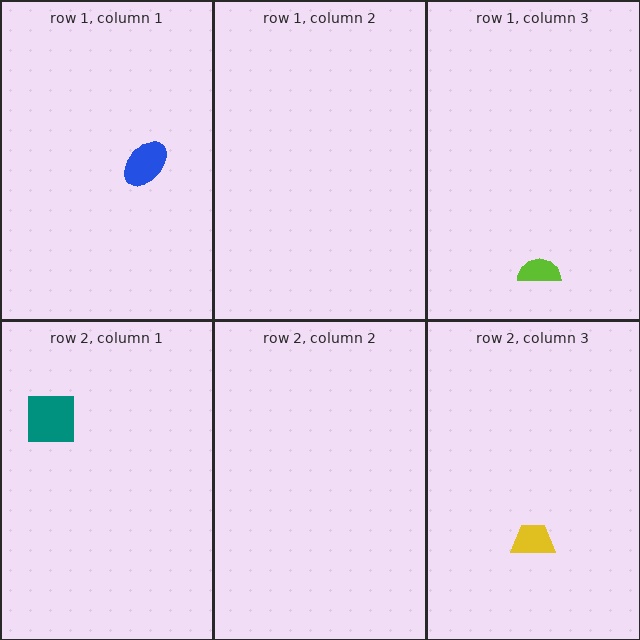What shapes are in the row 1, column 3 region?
The lime semicircle.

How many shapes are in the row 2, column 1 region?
1.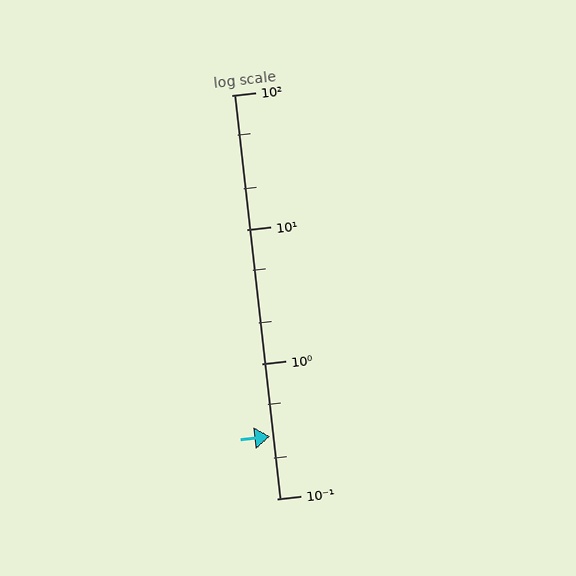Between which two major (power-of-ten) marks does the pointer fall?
The pointer is between 0.1 and 1.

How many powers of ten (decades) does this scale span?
The scale spans 3 decades, from 0.1 to 100.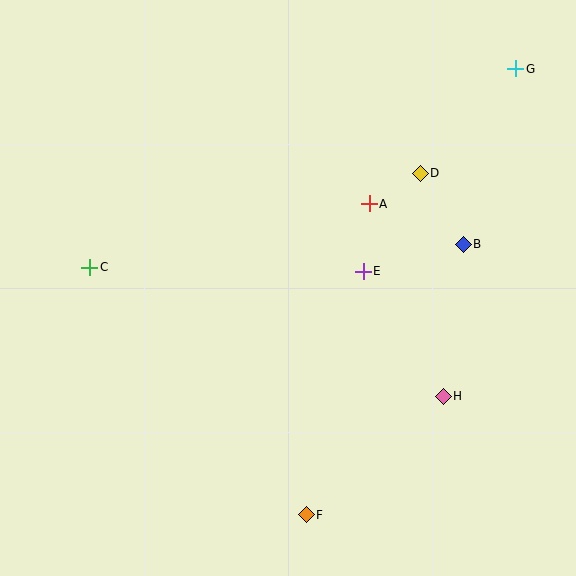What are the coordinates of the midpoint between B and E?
The midpoint between B and E is at (413, 258).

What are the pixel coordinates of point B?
Point B is at (463, 244).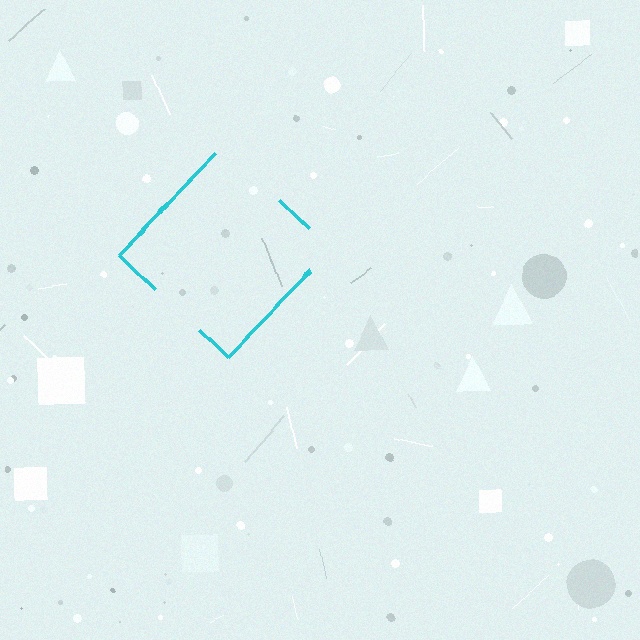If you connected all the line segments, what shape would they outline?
They would outline a diamond.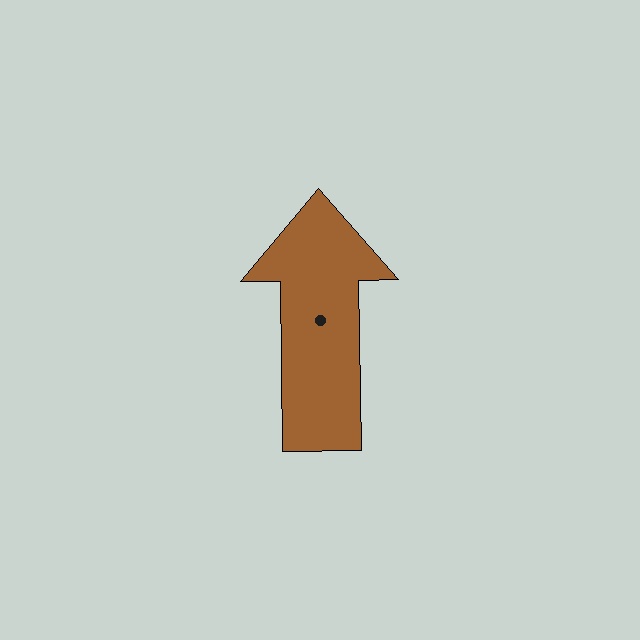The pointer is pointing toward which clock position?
Roughly 12 o'clock.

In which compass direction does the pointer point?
North.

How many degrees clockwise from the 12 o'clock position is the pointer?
Approximately 359 degrees.